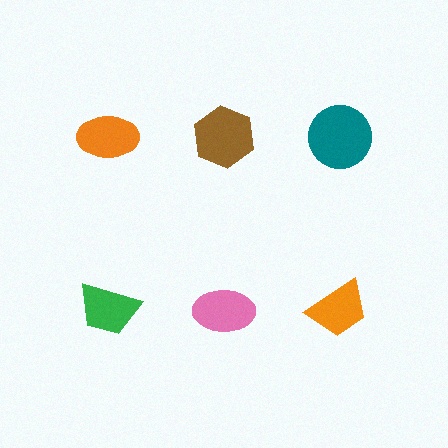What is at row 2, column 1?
A green trapezoid.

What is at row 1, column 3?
A teal circle.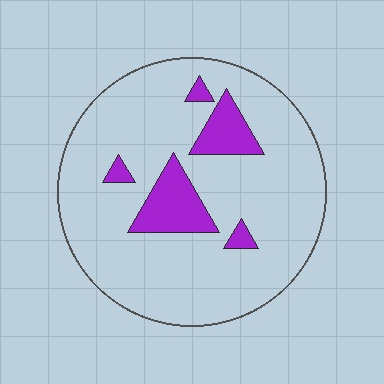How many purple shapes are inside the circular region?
5.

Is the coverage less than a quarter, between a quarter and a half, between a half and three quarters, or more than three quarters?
Less than a quarter.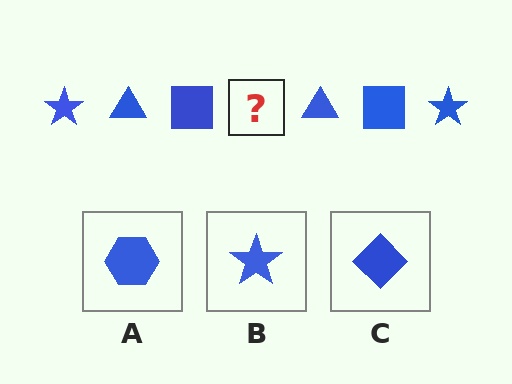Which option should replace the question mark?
Option B.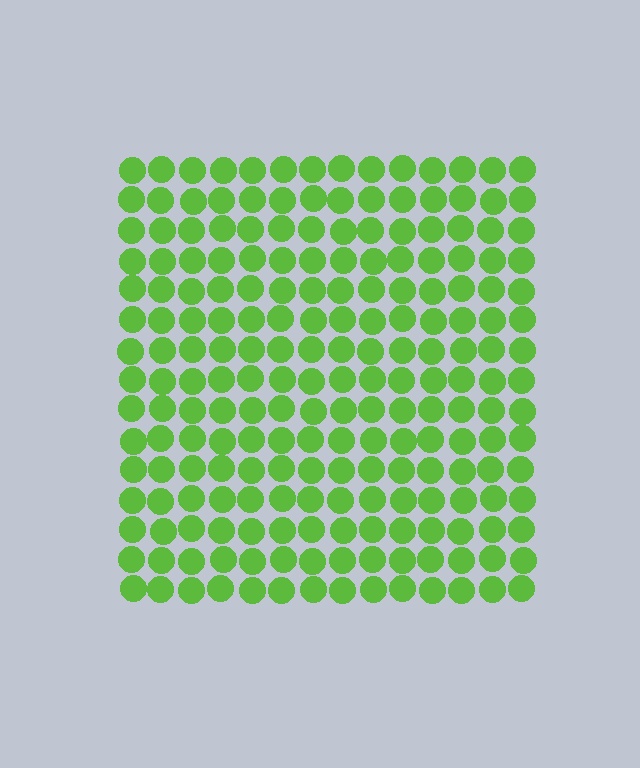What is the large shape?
The large shape is a square.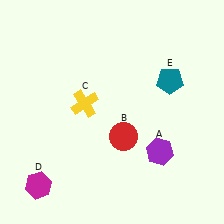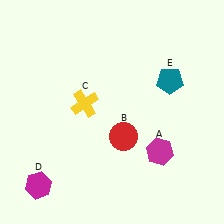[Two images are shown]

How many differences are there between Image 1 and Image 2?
There is 1 difference between the two images.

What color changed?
The hexagon (A) changed from purple in Image 1 to magenta in Image 2.